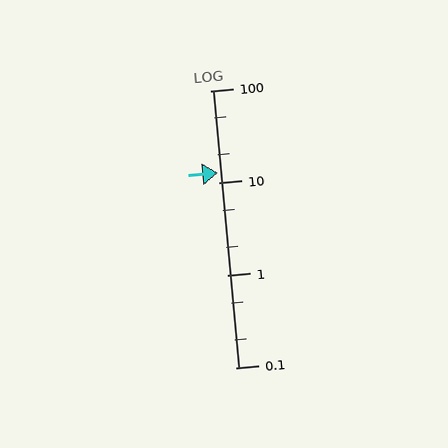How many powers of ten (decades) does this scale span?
The scale spans 3 decades, from 0.1 to 100.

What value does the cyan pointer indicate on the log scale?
The pointer indicates approximately 13.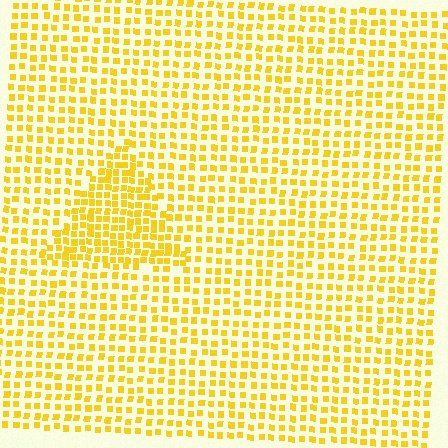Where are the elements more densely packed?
The elements are more densely packed inside the triangle boundary.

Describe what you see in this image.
The image contains small yellow elements arranged at two different densities. A triangle-shaped region is visible where the elements are more densely packed than the surrounding area.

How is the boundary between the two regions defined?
The boundary is defined by a change in element density (approximately 1.7x ratio). All elements are the same color, size, and shape.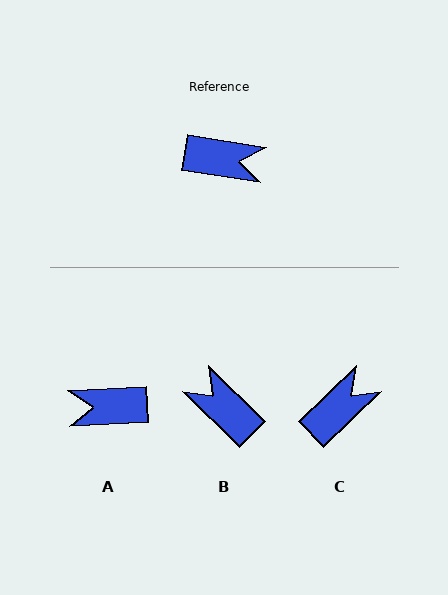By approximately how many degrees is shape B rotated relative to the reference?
Approximately 145 degrees counter-clockwise.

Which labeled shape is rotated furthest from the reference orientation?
A, about 168 degrees away.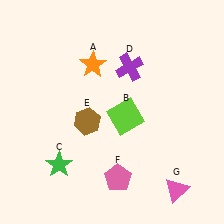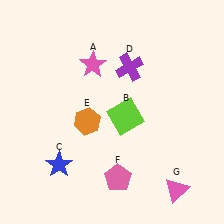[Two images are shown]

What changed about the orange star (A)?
In Image 1, A is orange. In Image 2, it changed to pink.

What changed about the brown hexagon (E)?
In Image 1, E is brown. In Image 2, it changed to orange.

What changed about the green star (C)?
In Image 1, C is green. In Image 2, it changed to blue.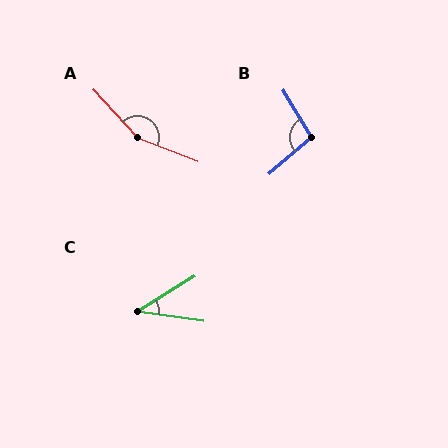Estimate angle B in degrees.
Approximately 100 degrees.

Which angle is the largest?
A, at approximately 154 degrees.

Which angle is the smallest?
C, at approximately 40 degrees.